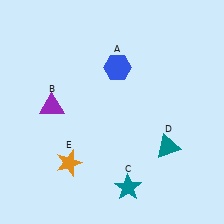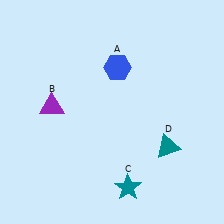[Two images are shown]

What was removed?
The orange star (E) was removed in Image 2.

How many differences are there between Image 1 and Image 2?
There is 1 difference between the two images.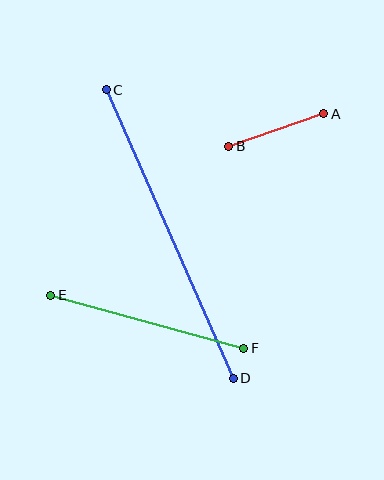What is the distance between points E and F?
The distance is approximately 200 pixels.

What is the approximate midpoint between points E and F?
The midpoint is at approximately (147, 322) pixels.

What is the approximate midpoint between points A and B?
The midpoint is at approximately (276, 130) pixels.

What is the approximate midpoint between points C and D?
The midpoint is at approximately (170, 234) pixels.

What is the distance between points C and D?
The distance is approximately 315 pixels.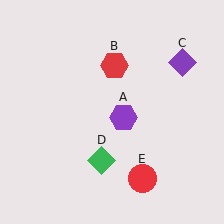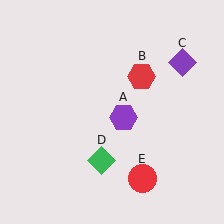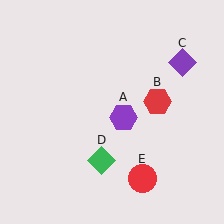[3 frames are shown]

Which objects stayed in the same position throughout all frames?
Purple hexagon (object A) and purple diamond (object C) and green diamond (object D) and red circle (object E) remained stationary.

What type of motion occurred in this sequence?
The red hexagon (object B) rotated clockwise around the center of the scene.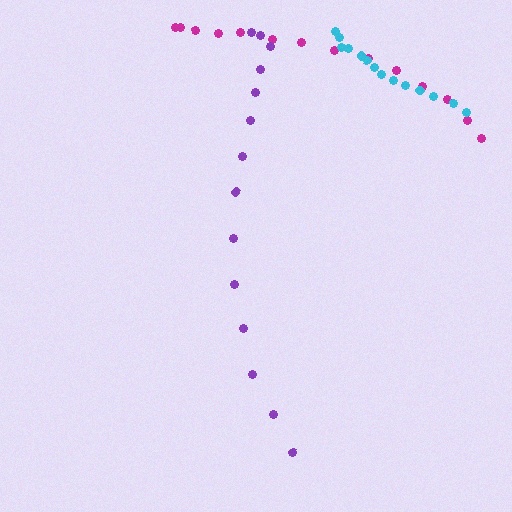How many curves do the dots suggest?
There are 3 distinct paths.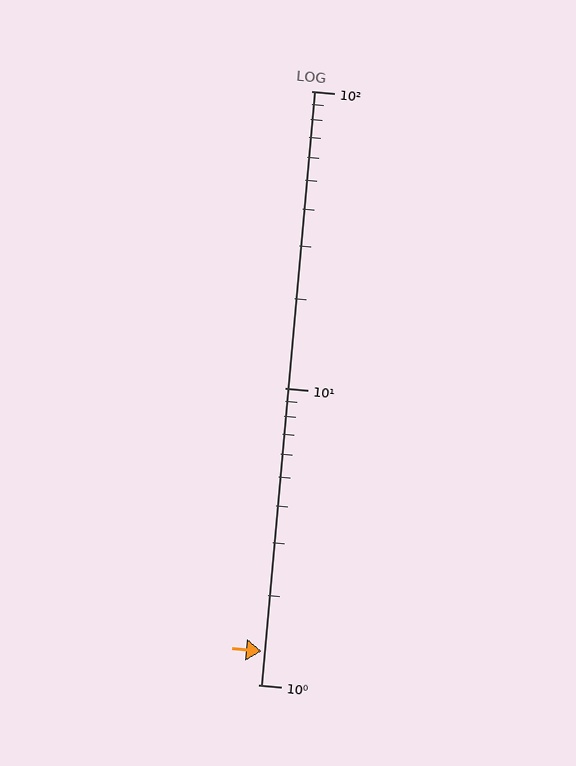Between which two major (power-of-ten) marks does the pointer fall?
The pointer is between 1 and 10.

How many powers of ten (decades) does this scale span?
The scale spans 2 decades, from 1 to 100.